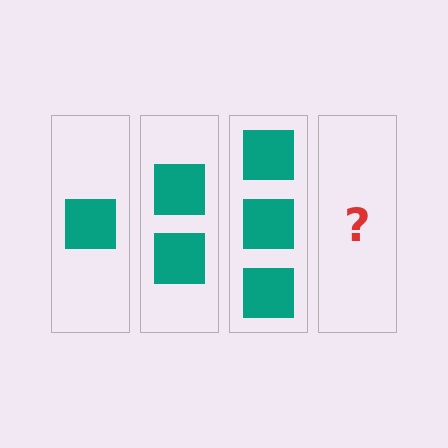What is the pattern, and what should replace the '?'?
The pattern is that each step adds one more square. The '?' should be 4 squares.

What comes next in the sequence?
The next element should be 4 squares.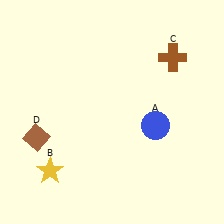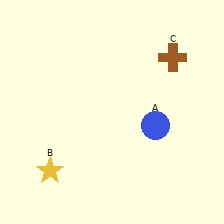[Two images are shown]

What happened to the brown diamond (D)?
The brown diamond (D) was removed in Image 2. It was in the bottom-left area of Image 1.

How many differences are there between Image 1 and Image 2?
There is 1 difference between the two images.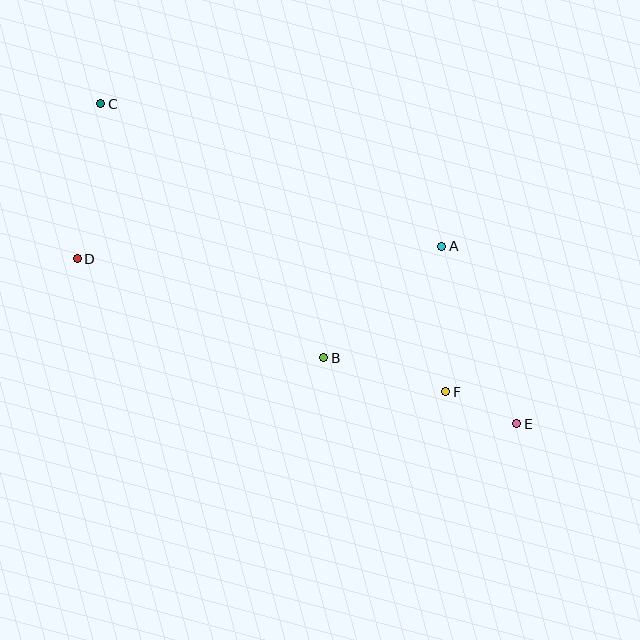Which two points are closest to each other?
Points E and F are closest to each other.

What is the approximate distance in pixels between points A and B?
The distance between A and B is approximately 162 pixels.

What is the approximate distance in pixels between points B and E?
The distance between B and E is approximately 204 pixels.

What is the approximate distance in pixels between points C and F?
The distance between C and F is approximately 449 pixels.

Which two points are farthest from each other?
Points C and E are farthest from each other.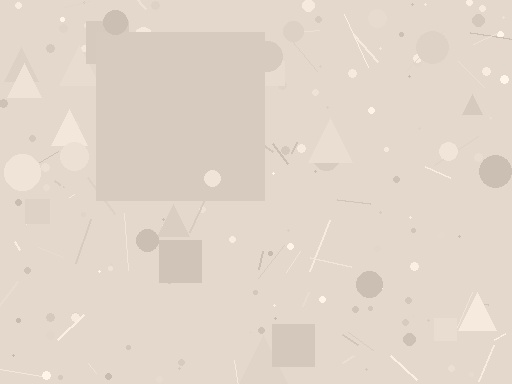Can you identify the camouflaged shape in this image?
The camouflaged shape is a square.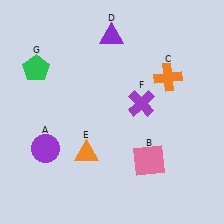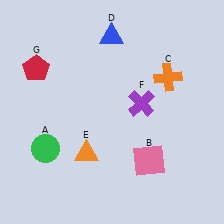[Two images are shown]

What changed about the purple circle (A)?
In Image 1, A is purple. In Image 2, it changed to green.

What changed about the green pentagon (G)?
In Image 1, G is green. In Image 2, it changed to red.